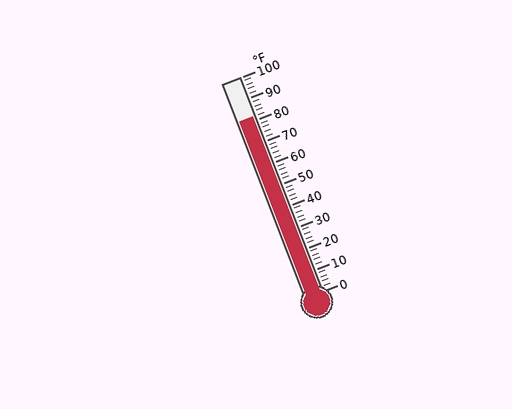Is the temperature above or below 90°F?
The temperature is below 90°F.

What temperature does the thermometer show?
The thermometer shows approximately 82°F.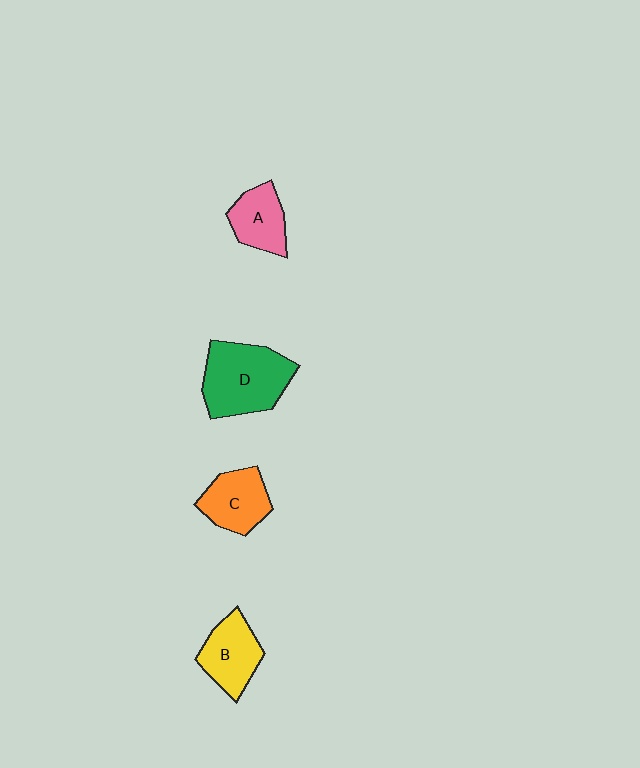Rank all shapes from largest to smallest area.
From largest to smallest: D (green), B (yellow), C (orange), A (pink).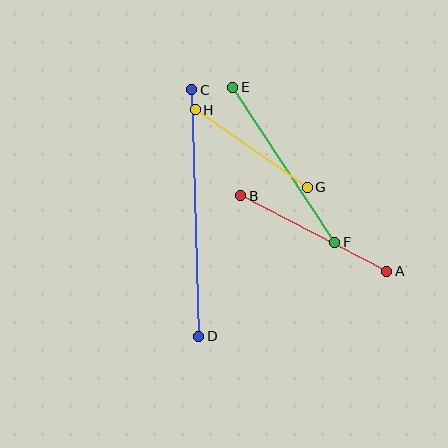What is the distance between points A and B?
The distance is approximately 164 pixels.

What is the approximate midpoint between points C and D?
The midpoint is at approximately (195, 213) pixels.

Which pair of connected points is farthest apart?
Points C and D are farthest apart.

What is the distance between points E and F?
The distance is approximately 186 pixels.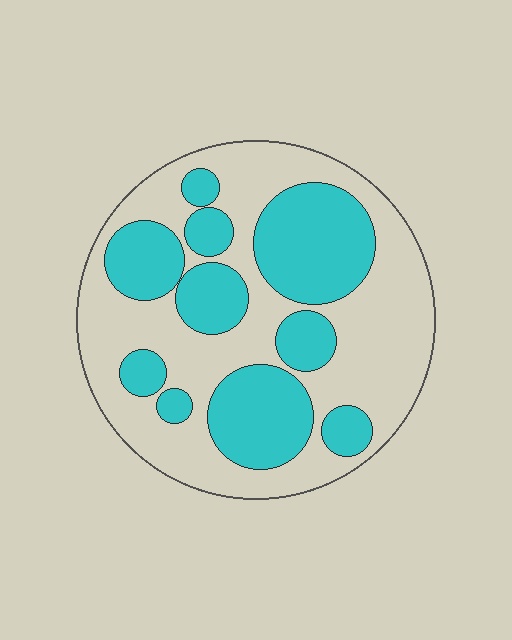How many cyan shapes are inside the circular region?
10.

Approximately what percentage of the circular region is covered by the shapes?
Approximately 40%.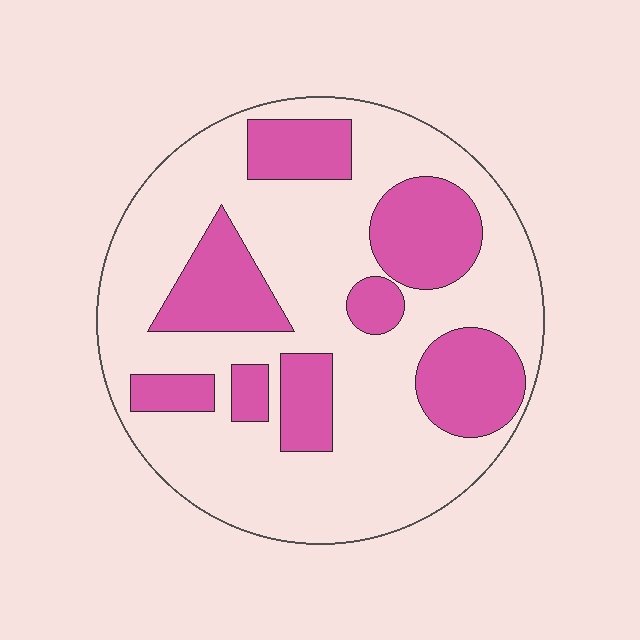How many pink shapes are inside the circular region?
8.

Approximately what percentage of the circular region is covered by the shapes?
Approximately 30%.